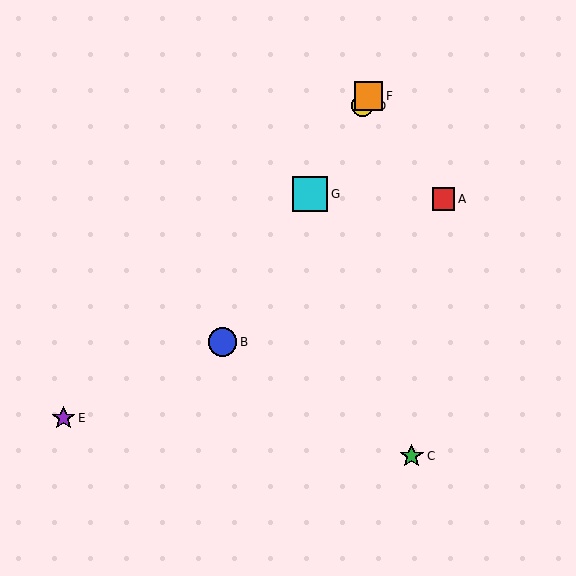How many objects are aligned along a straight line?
4 objects (B, D, F, G) are aligned along a straight line.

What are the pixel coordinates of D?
Object D is at (362, 106).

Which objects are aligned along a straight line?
Objects B, D, F, G are aligned along a straight line.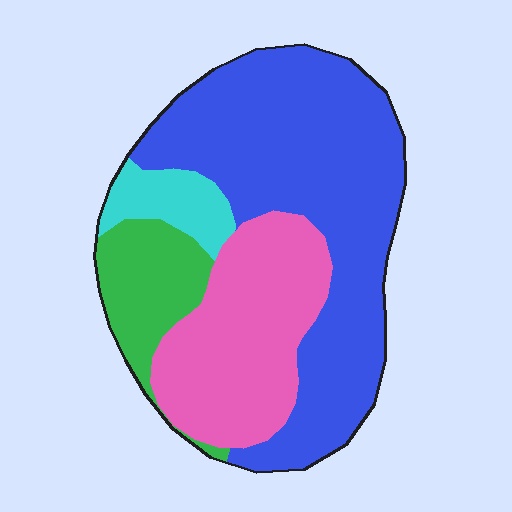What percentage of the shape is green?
Green takes up about one eighth (1/8) of the shape.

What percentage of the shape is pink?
Pink takes up between a quarter and a half of the shape.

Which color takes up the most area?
Blue, at roughly 50%.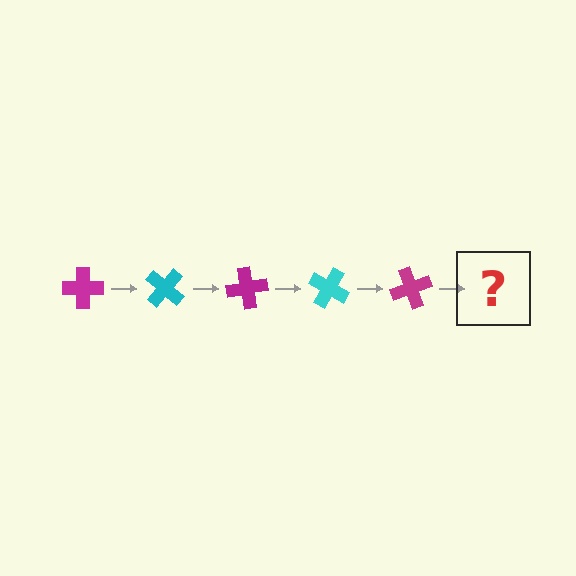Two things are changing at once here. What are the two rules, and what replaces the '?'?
The two rules are that it rotates 40 degrees each step and the color cycles through magenta and cyan. The '?' should be a cyan cross, rotated 200 degrees from the start.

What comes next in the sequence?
The next element should be a cyan cross, rotated 200 degrees from the start.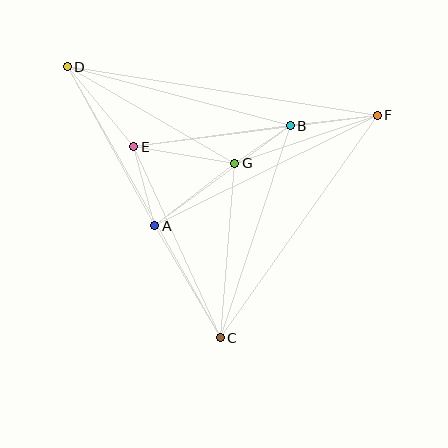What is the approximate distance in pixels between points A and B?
The distance between A and B is approximately 168 pixels.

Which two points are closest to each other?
Points B and G are closest to each other.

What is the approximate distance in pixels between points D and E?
The distance between D and E is approximately 104 pixels.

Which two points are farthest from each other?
Points D and F are farthest from each other.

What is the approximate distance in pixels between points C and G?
The distance between C and G is approximately 175 pixels.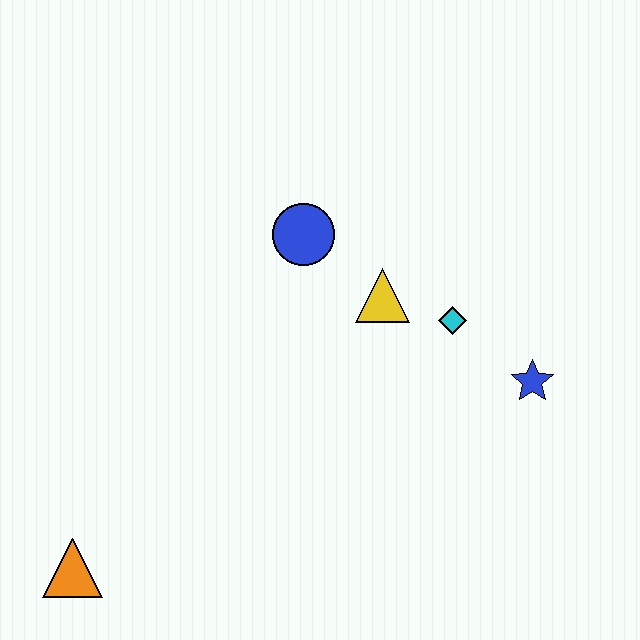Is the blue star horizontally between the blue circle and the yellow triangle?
No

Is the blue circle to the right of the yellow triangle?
No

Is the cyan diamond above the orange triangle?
Yes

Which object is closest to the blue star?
The cyan diamond is closest to the blue star.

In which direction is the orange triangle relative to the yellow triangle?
The orange triangle is to the left of the yellow triangle.